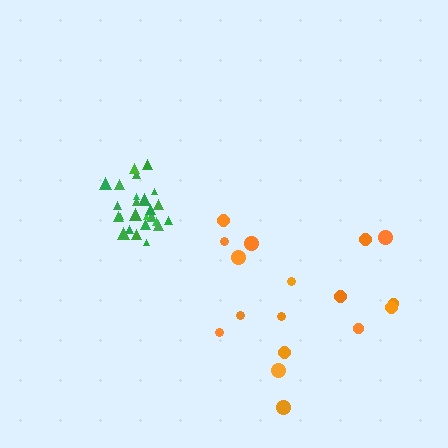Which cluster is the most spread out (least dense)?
Orange.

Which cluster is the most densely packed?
Green.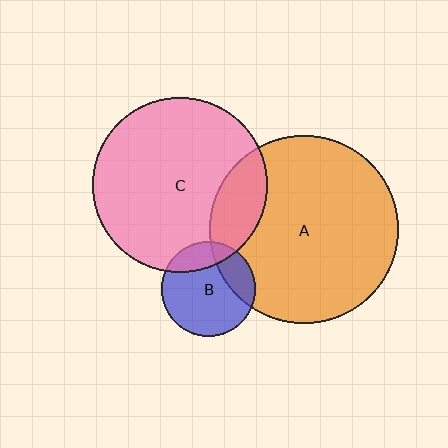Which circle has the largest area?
Circle A (orange).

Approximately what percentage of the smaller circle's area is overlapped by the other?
Approximately 25%.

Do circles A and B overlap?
Yes.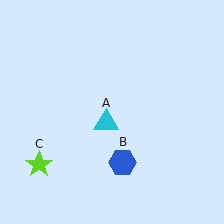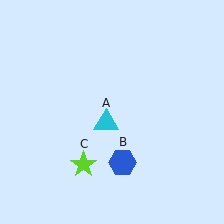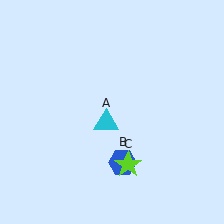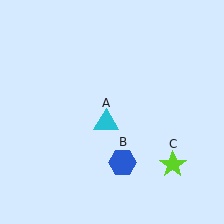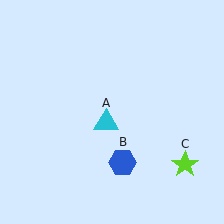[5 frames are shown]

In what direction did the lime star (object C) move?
The lime star (object C) moved right.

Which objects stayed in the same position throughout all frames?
Cyan triangle (object A) and blue hexagon (object B) remained stationary.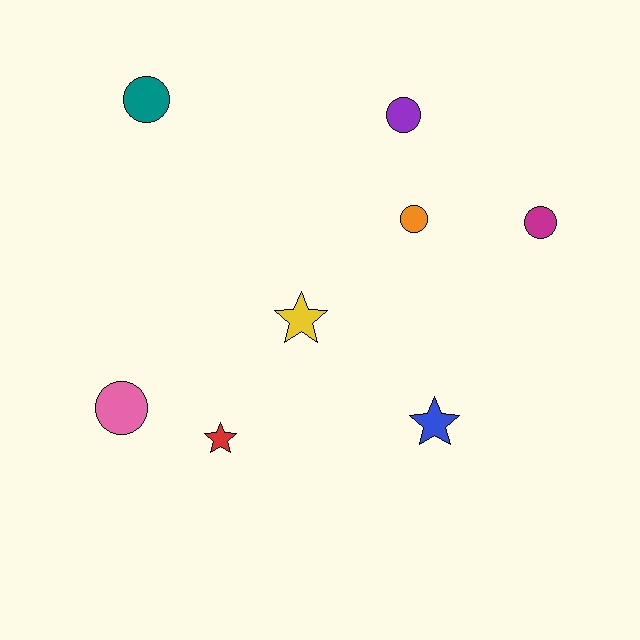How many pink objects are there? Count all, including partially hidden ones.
There is 1 pink object.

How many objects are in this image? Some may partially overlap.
There are 8 objects.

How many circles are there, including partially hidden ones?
There are 5 circles.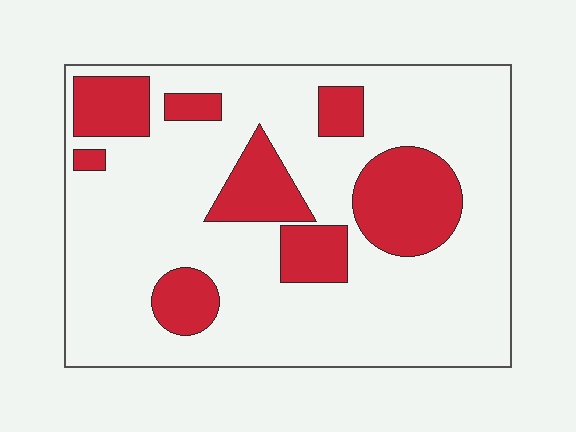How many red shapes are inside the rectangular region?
8.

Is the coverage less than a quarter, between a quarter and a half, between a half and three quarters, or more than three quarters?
Less than a quarter.